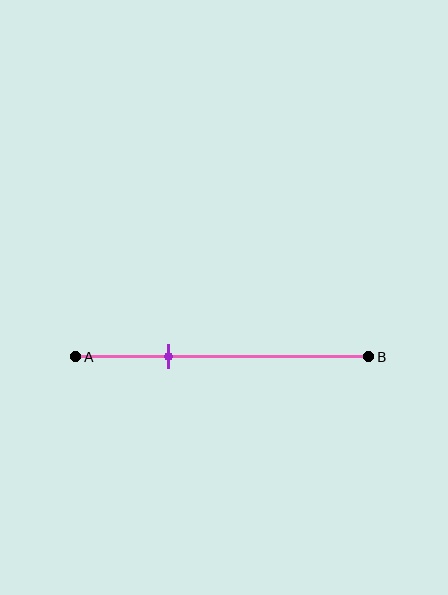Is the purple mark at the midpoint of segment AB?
No, the mark is at about 30% from A, not at the 50% midpoint.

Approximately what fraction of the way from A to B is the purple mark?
The purple mark is approximately 30% of the way from A to B.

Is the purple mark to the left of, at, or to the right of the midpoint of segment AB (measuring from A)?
The purple mark is to the left of the midpoint of segment AB.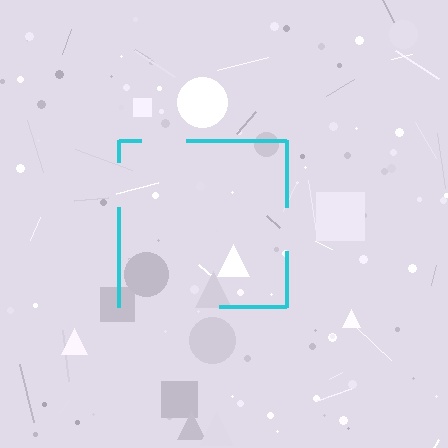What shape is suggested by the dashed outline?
The dashed outline suggests a square.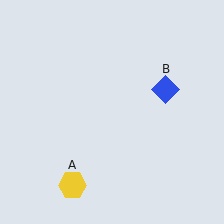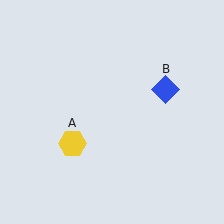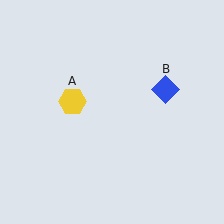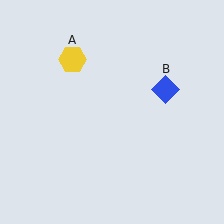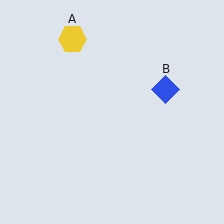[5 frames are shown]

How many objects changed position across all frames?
1 object changed position: yellow hexagon (object A).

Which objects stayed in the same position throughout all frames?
Blue diamond (object B) remained stationary.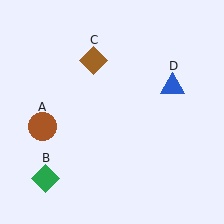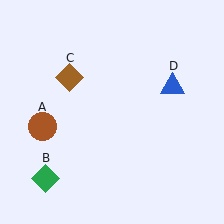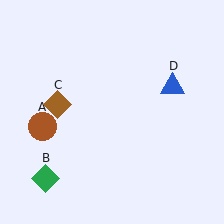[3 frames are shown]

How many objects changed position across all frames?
1 object changed position: brown diamond (object C).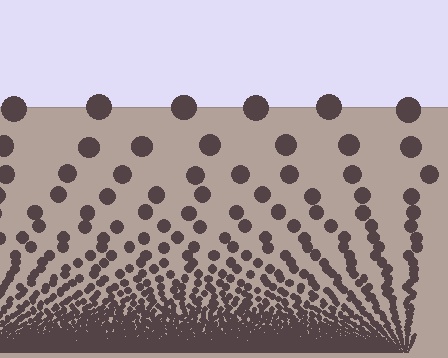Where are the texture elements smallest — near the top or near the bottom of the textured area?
Near the bottom.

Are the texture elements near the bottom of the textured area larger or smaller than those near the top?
Smaller. The gradient is inverted — elements near the bottom are smaller and denser.